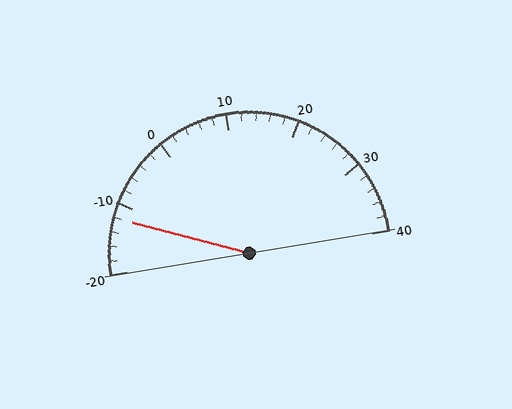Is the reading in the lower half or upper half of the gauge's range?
The reading is in the lower half of the range (-20 to 40).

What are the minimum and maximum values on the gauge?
The gauge ranges from -20 to 40.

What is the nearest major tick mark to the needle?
The nearest major tick mark is -10.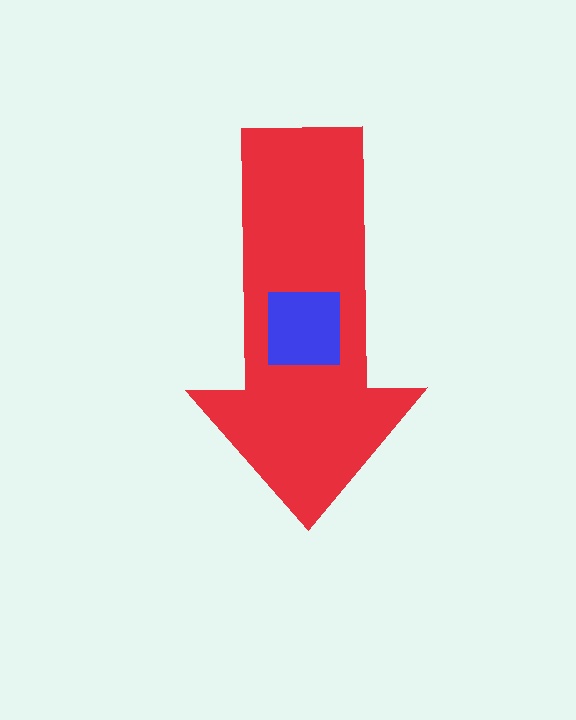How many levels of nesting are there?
2.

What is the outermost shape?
The red arrow.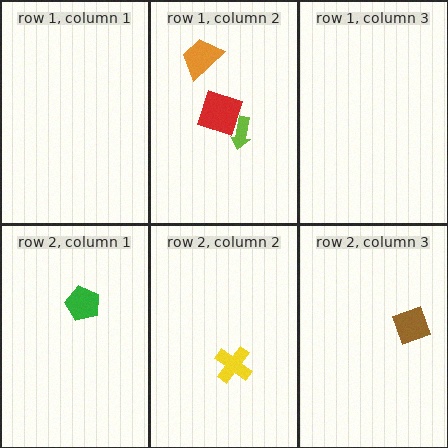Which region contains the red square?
The row 1, column 2 region.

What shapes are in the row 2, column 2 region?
The yellow cross.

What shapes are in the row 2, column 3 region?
The brown diamond.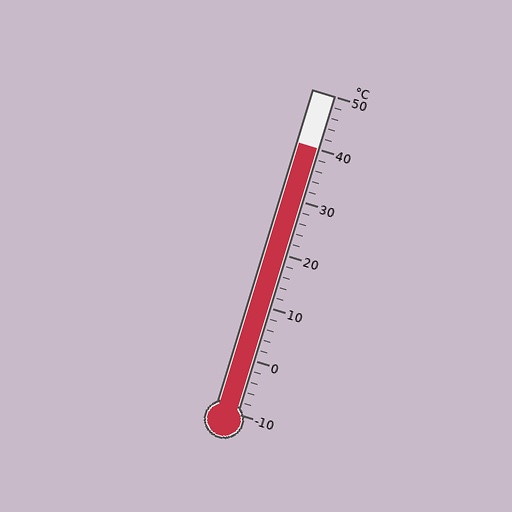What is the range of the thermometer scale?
The thermometer scale ranges from -10°C to 50°C.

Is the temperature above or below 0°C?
The temperature is above 0°C.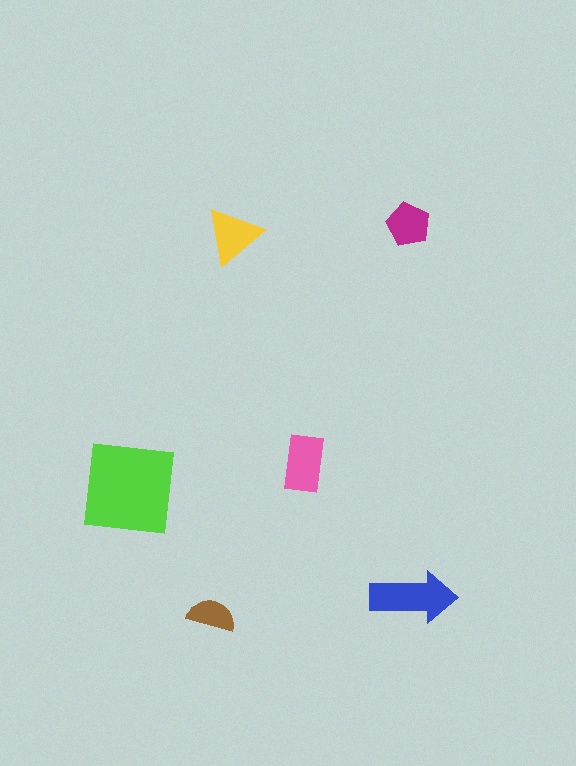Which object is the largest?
The lime square.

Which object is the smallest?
The brown semicircle.